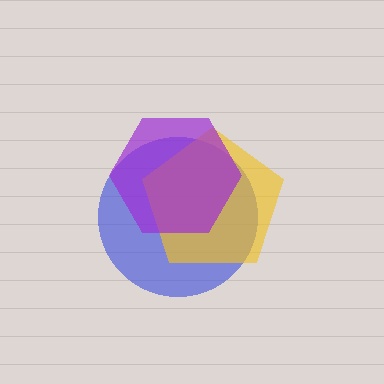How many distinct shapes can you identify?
There are 3 distinct shapes: a blue circle, a yellow pentagon, a purple hexagon.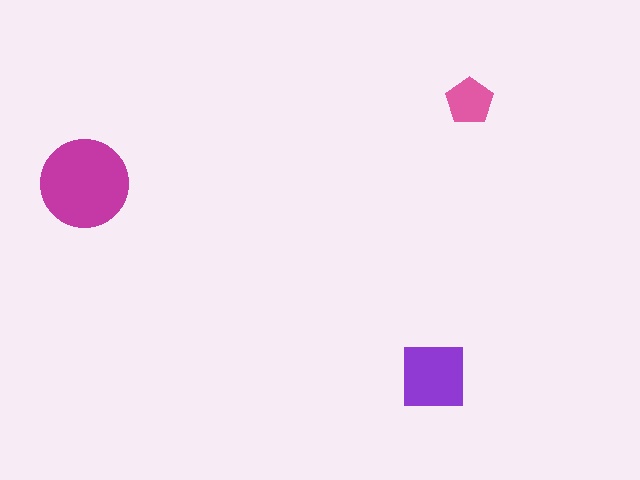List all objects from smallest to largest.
The pink pentagon, the purple square, the magenta circle.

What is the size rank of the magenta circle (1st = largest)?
1st.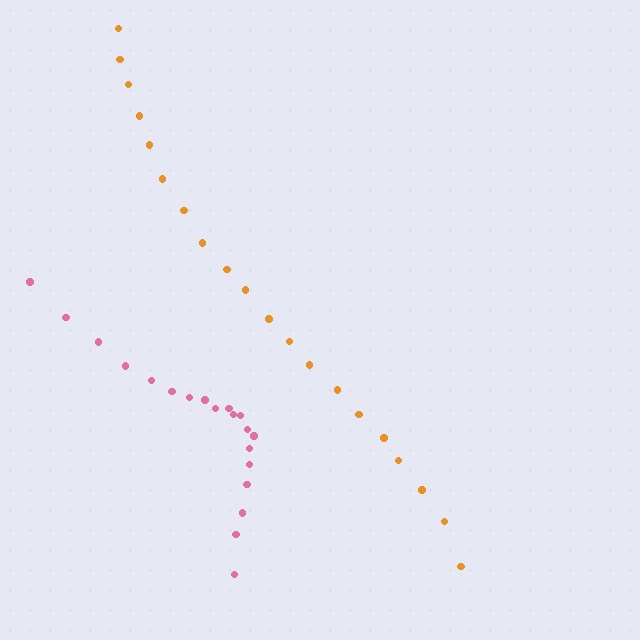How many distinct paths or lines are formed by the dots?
There are 2 distinct paths.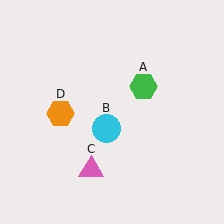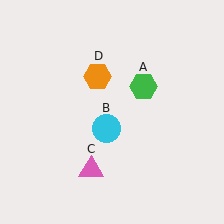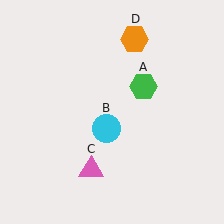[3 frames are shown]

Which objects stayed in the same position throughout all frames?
Green hexagon (object A) and cyan circle (object B) and pink triangle (object C) remained stationary.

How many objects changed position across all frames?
1 object changed position: orange hexagon (object D).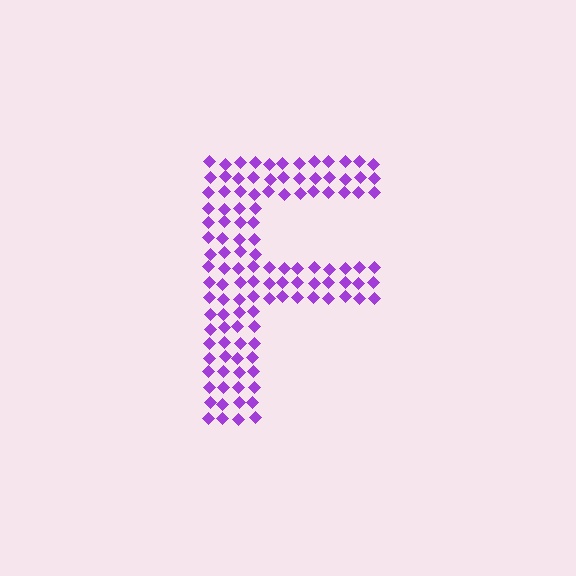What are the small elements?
The small elements are diamonds.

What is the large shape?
The large shape is the letter F.